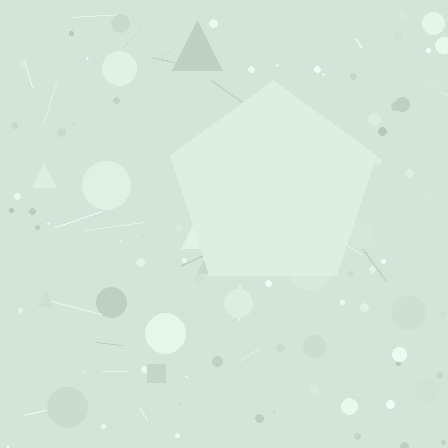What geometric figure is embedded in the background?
A pentagon is embedded in the background.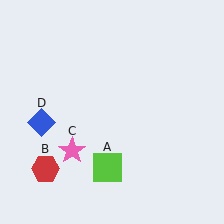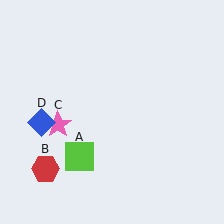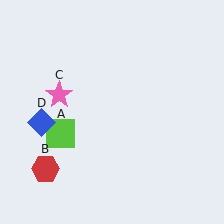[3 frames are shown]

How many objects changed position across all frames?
2 objects changed position: lime square (object A), pink star (object C).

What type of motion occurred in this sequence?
The lime square (object A), pink star (object C) rotated clockwise around the center of the scene.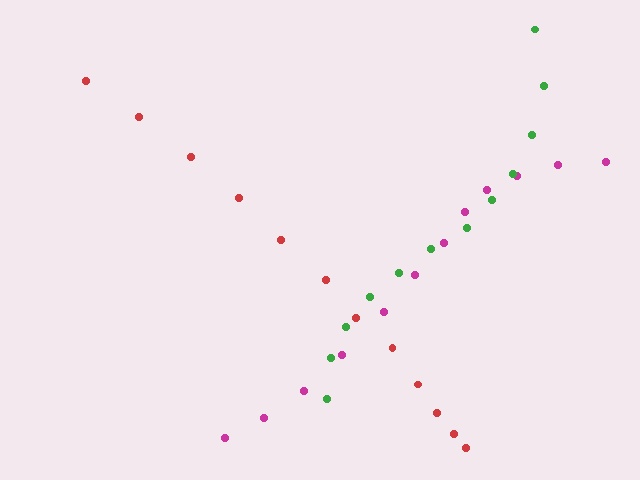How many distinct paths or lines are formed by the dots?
There are 3 distinct paths.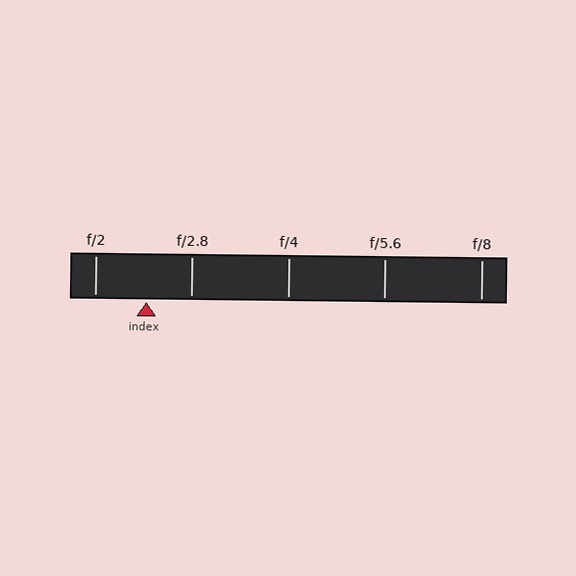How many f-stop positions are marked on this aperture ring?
There are 5 f-stop positions marked.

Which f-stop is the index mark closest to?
The index mark is closest to f/2.8.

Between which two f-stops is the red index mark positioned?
The index mark is between f/2 and f/2.8.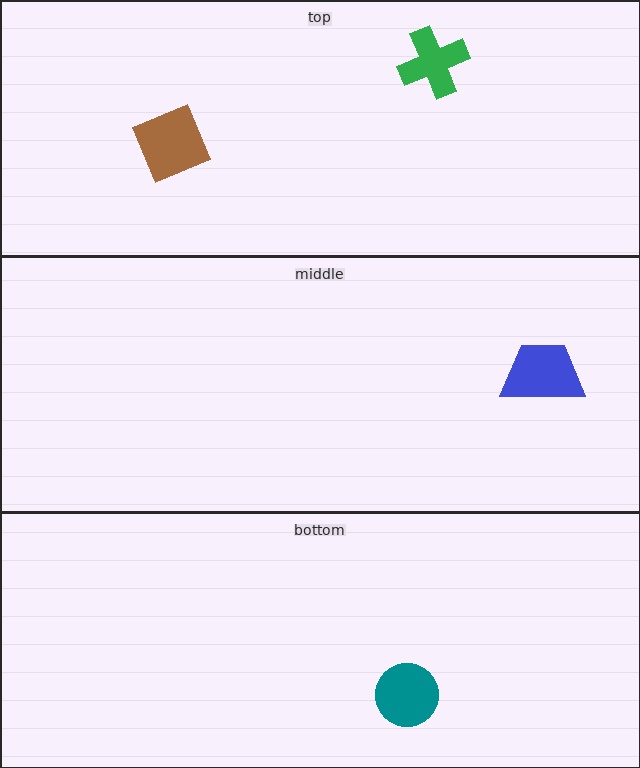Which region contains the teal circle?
The bottom region.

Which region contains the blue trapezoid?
The middle region.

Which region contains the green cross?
The top region.